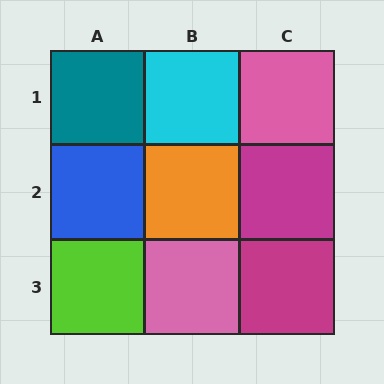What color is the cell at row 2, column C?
Magenta.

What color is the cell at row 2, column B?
Orange.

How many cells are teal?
1 cell is teal.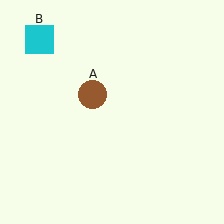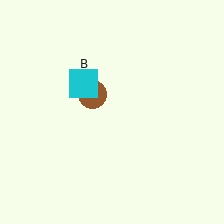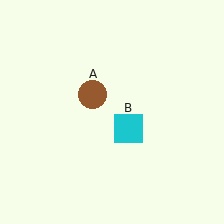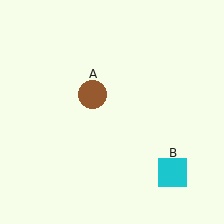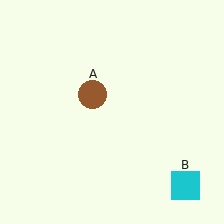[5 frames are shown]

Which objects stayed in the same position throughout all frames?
Brown circle (object A) remained stationary.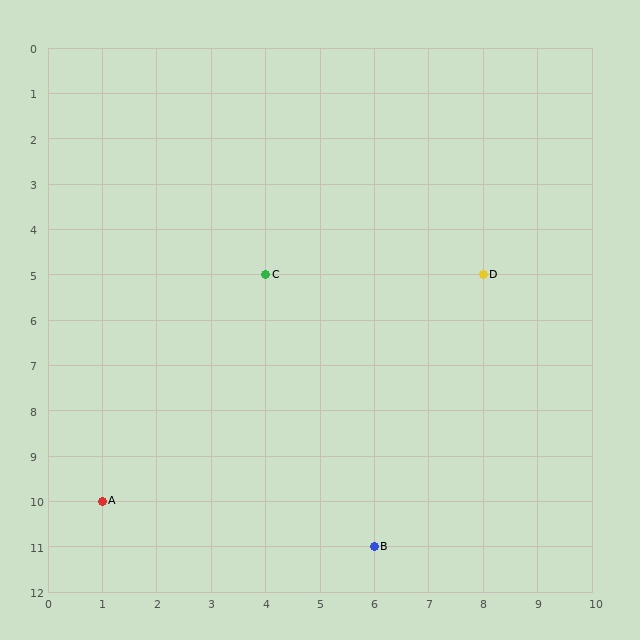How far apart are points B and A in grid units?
Points B and A are 5 columns and 1 row apart (about 5.1 grid units diagonally).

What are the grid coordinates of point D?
Point D is at grid coordinates (8, 5).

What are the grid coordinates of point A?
Point A is at grid coordinates (1, 10).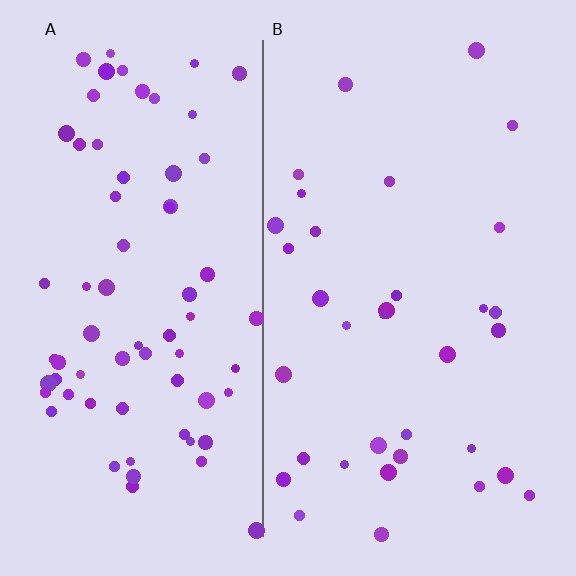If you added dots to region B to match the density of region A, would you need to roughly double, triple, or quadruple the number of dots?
Approximately double.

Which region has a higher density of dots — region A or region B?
A (the left).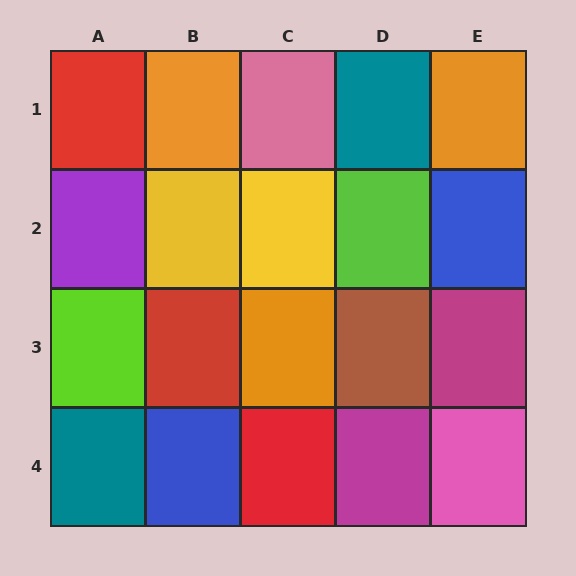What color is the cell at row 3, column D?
Brown.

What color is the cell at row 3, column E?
Magenta.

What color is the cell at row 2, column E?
Blue.